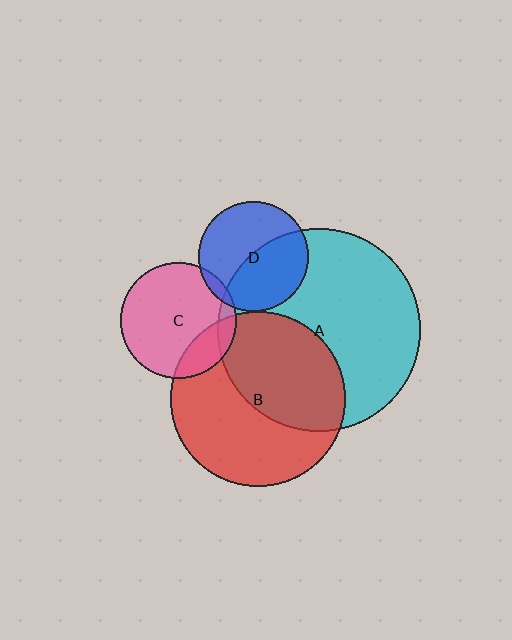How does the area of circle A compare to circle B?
Approximately 1.4 times.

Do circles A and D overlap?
Yes.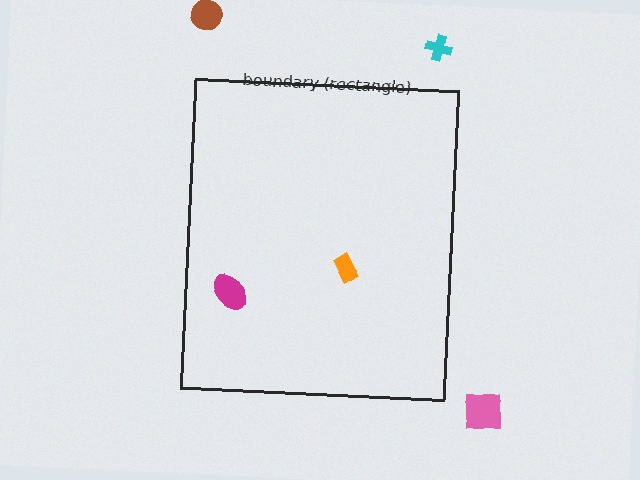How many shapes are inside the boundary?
2 inside, 3 outside.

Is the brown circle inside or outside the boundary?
Outside.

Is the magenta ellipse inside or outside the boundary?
Inside.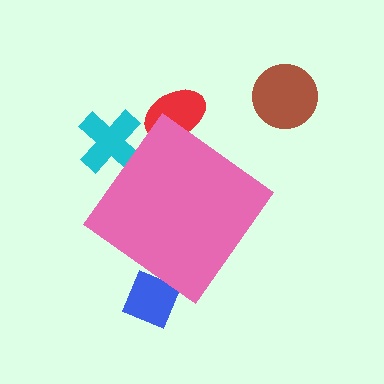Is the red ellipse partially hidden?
Yes, the red ellipse is partially hidden behind the pink diamond.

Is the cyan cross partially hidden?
Yes, the cyan cross is partially hidden behind the pink diamond.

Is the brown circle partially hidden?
No, the brown circle is fully visible.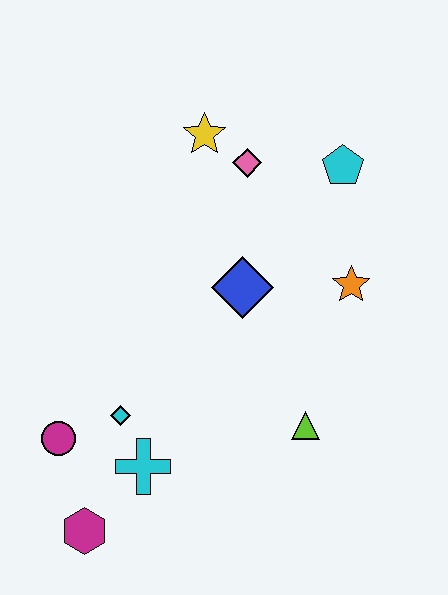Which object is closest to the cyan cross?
The cyan diamond is closest to the cyan cross.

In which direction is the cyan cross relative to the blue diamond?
The cyan cross is below the blue diamond.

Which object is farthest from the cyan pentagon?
The magenta hexagon is farthest from the cyan pentagon.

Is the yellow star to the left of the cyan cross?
No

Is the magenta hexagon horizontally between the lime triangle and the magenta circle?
Yes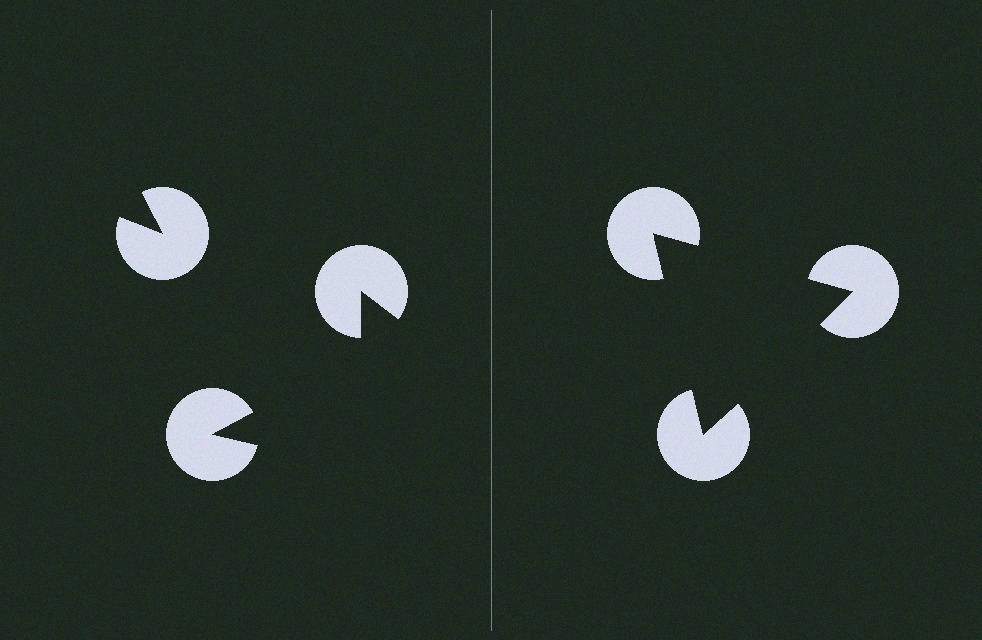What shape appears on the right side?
An illusory triangle.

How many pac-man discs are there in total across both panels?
6 — 3 on each side.